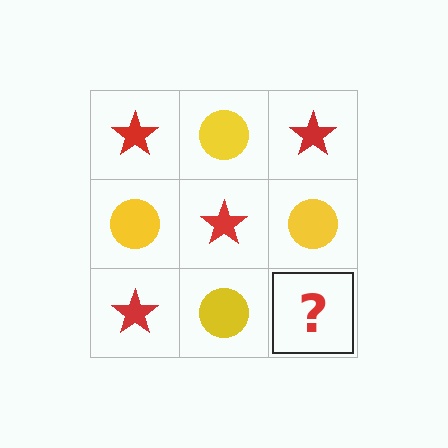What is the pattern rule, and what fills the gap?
The rule is that it alternates red star and yellow circle in a checkerboard pattern. The gap should be filled with a red star.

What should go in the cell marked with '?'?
The missing cell should contain a red star.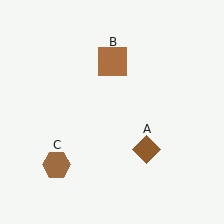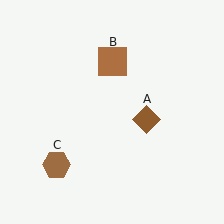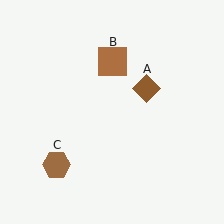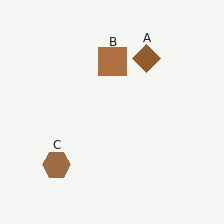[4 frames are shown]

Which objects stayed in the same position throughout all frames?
Brown square (object B) and brown hexagon (object C) remained stationary.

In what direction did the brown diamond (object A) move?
The brown diamond (object A) moved up.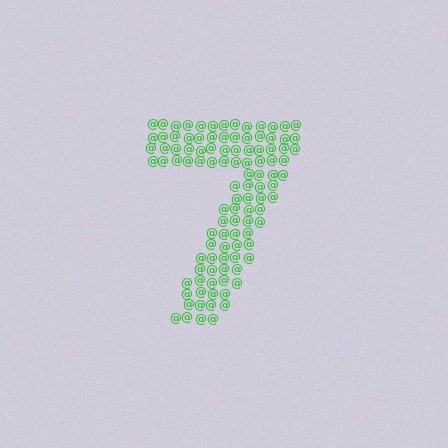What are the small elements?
The small elements are at signs.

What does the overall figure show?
The overall figure shows the digit 7.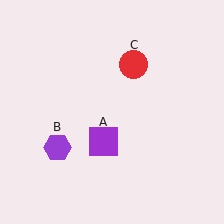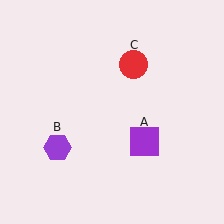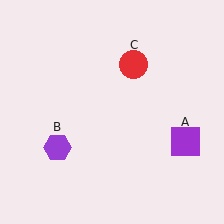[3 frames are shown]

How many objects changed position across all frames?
1 object changed position: purple square (object A).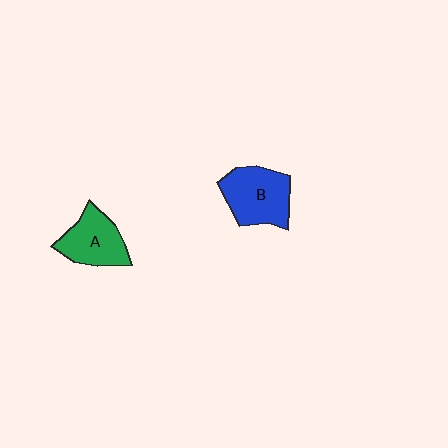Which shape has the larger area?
Shape B (blue).